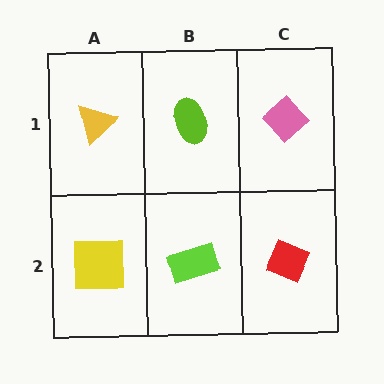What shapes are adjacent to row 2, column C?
A pink diamond (row 1, column C), a lime rectangle (row 2, column B).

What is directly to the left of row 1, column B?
A yellow triangle.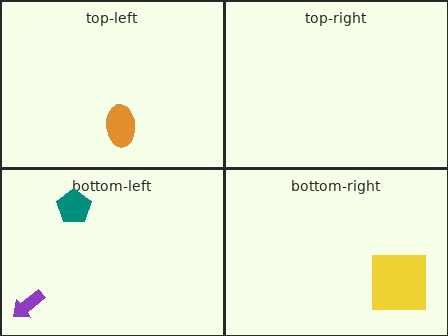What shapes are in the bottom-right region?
The yellow square.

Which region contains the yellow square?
The bottom-right region.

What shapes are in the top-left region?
The orange ellipse.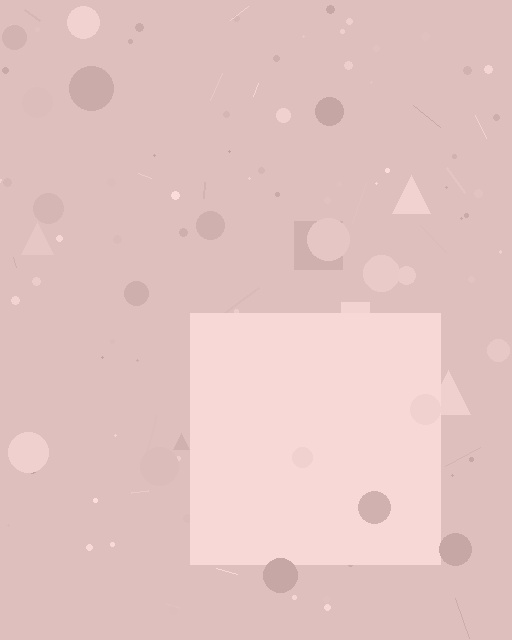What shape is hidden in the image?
A square is hidden in the image.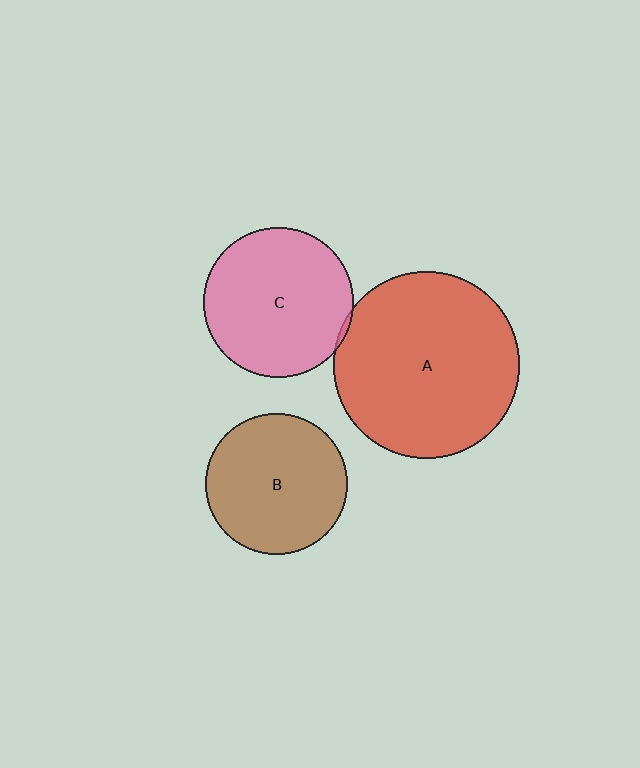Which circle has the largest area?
Circle A (red).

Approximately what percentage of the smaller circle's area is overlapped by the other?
Approximately 5%.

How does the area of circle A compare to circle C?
Approximately 1.5 times.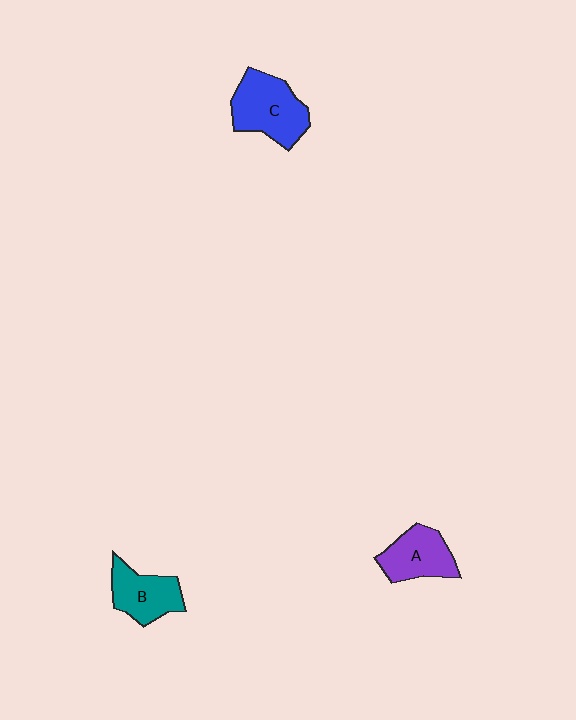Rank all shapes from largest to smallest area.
From largest to smallest: C (blue), A (purple), B (teal).